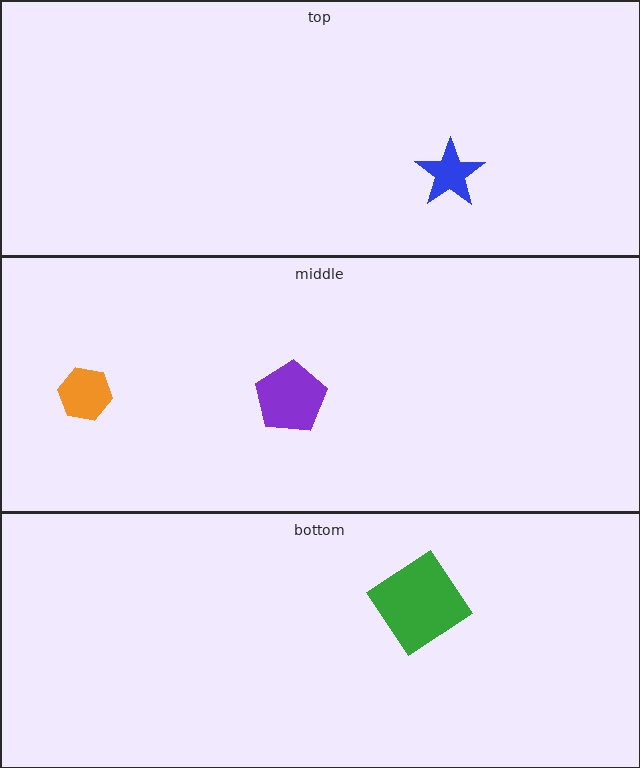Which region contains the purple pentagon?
The middle region.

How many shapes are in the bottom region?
1.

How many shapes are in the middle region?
2.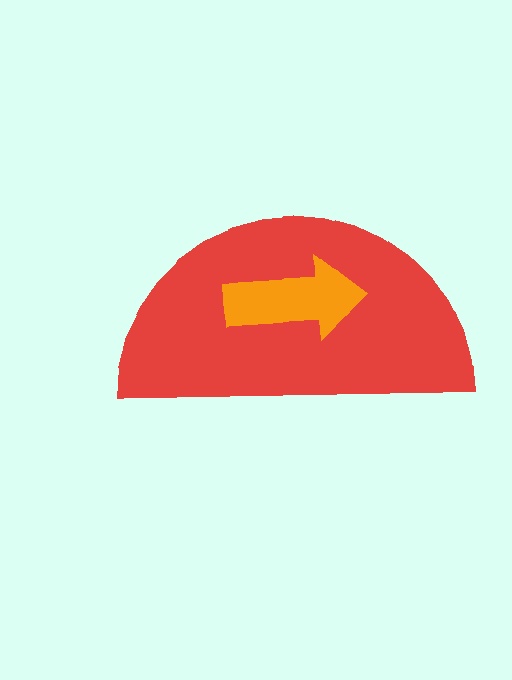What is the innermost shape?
The orange arrow.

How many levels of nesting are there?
2.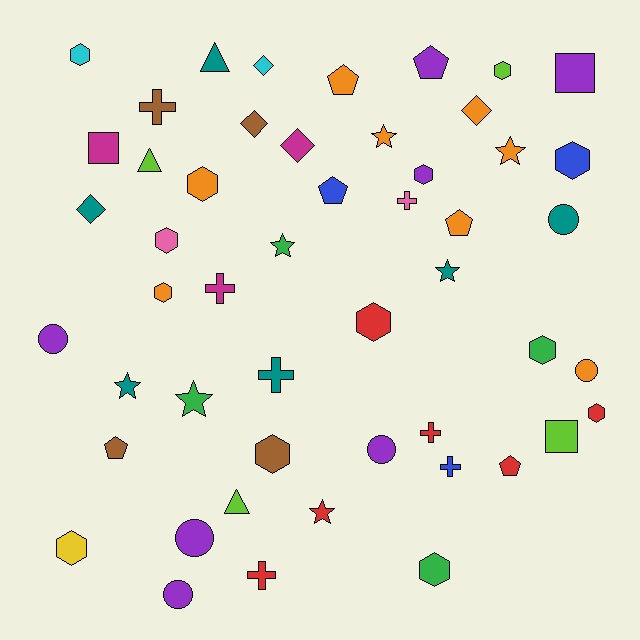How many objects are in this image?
There are 50 objects.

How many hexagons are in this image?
There are 13 hexagons.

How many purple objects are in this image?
There are 7 purple objects.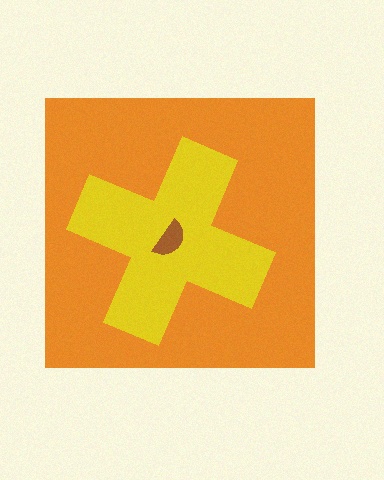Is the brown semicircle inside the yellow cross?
Yes.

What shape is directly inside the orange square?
The yellow cross.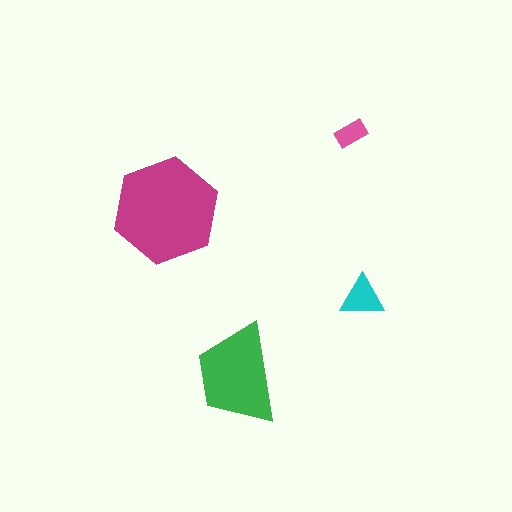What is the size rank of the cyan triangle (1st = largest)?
3rd.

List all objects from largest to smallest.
The magenta hexagon, the green trapezoid, the cyan triangle, the pink rectangle.